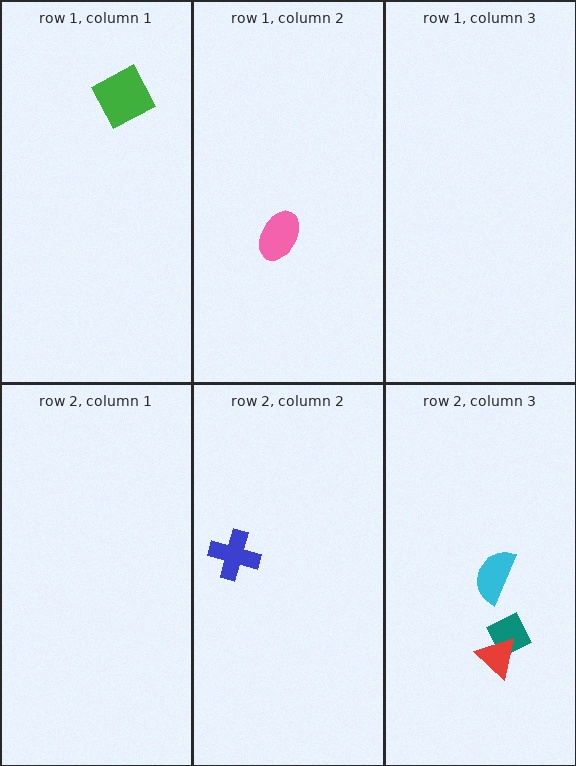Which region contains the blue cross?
The row 2, column 2 region.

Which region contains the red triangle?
The row 2, column 3 region.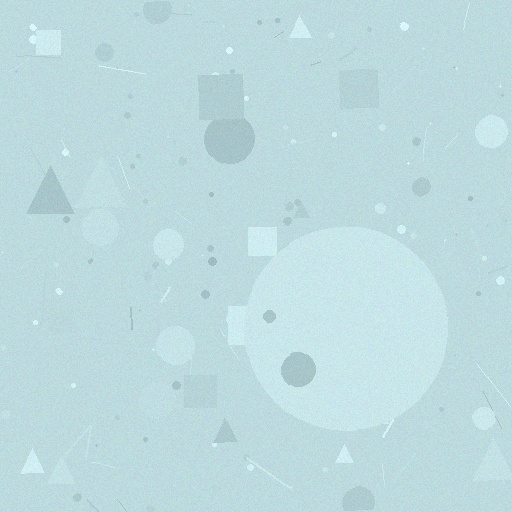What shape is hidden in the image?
A circle is hidden in the image.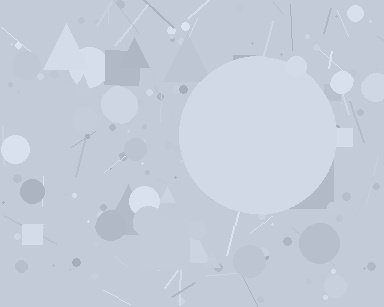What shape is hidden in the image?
A circle is hidden in the image.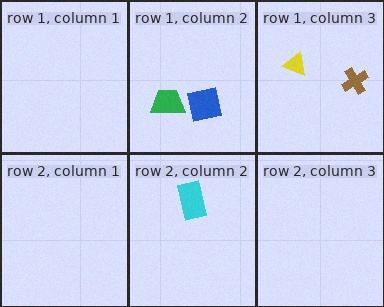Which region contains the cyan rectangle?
The row 2, column 2 region.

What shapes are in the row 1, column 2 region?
The blue square, the green trapezoid.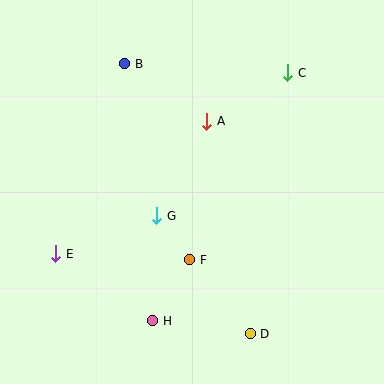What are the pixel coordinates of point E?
Point E is at (56, 254).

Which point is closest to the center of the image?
Point G at (157, 216) is closest to the center.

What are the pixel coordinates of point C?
Point C is at (288, 73).